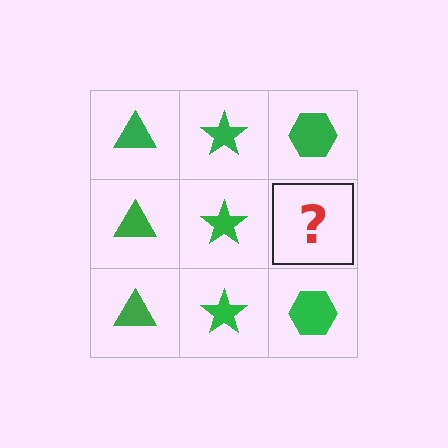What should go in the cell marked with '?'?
The missing cell should contain a green hexagon.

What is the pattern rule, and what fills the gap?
The rule is that each column has a consistent shape. The gap should be filled with a green hexagon.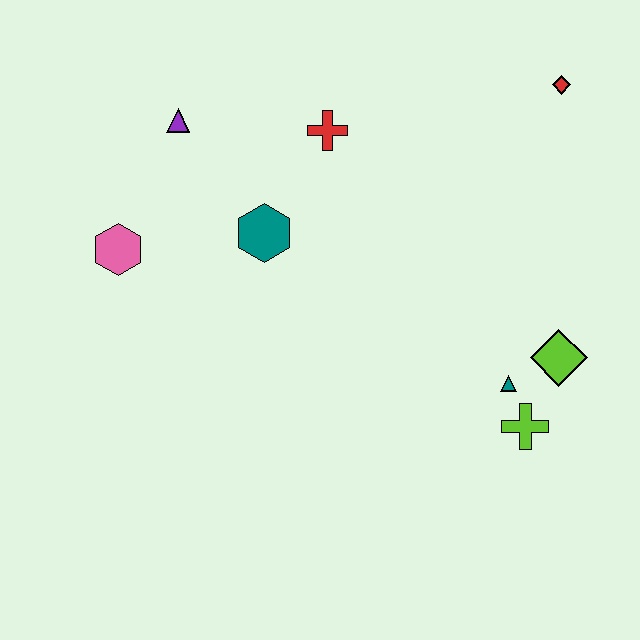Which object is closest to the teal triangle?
The lime cross is closest to the teal triangle.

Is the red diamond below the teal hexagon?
No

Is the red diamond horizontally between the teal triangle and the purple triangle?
No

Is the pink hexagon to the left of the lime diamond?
Yes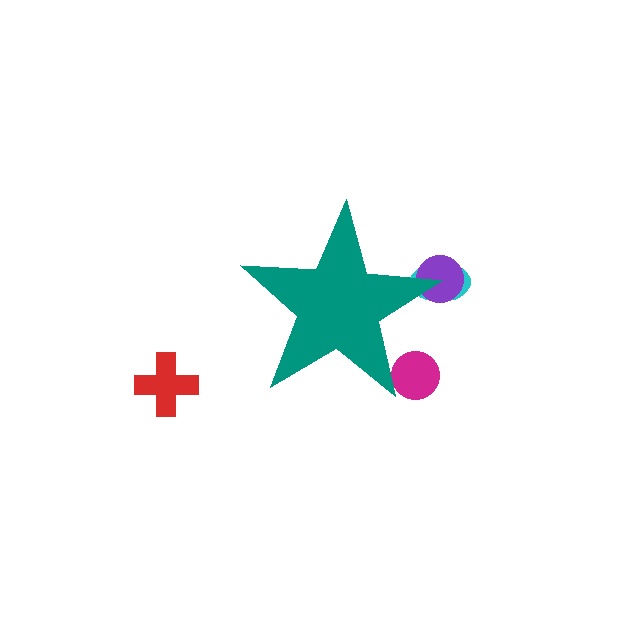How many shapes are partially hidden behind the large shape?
3 shapes are partially hidden.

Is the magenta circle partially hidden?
Yes, the magenta circle is partially hidden behind the teal star.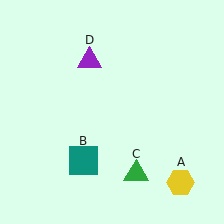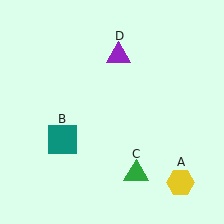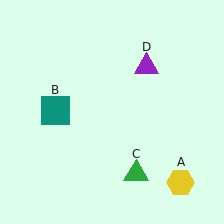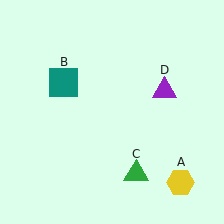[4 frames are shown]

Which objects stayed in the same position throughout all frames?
Yellow hexagon (object A) and green triangle (object C) remained stationary.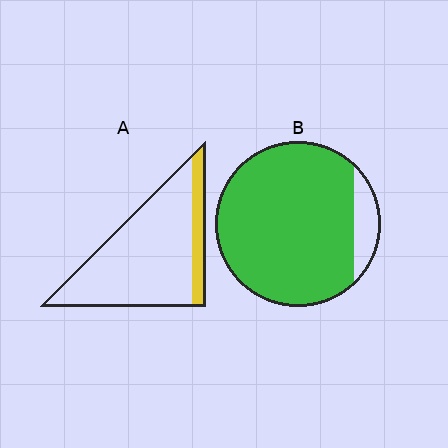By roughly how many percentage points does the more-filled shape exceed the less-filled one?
By roughly 75 percentage points (B over A).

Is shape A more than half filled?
No.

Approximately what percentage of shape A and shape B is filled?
A is approximately 15% and B is approximately 90%.